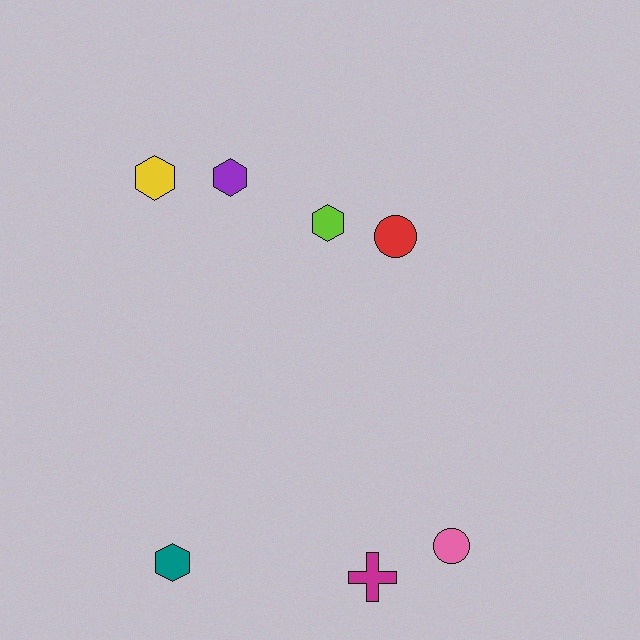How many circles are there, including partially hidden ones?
There are 2 circles.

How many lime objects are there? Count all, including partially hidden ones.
There is 1 lime object.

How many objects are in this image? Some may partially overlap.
There are 7 objects.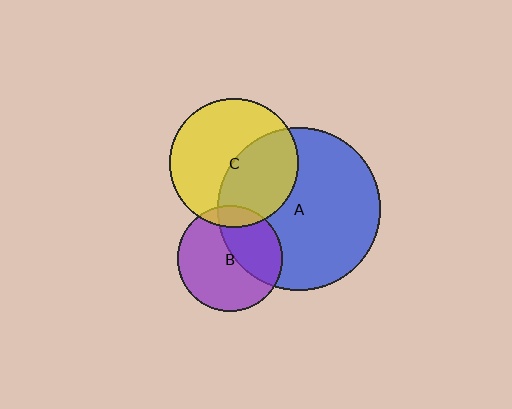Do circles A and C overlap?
Yes.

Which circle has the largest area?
Circle A (blue).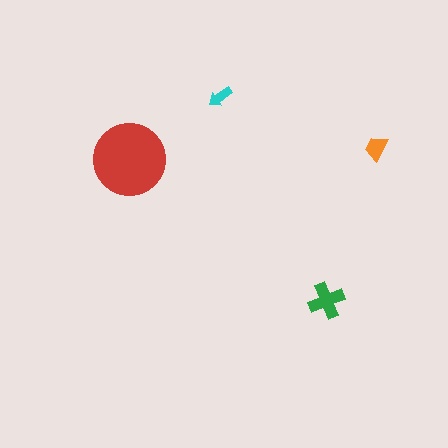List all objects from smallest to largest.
The cyan arrow, the orange trapezoid, the green cross, the red circle.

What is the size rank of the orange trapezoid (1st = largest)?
3rd.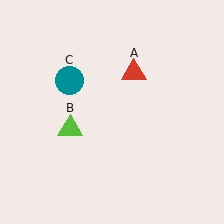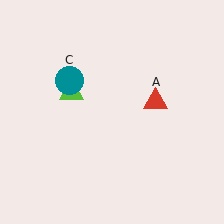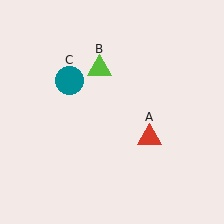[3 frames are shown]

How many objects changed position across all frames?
2 objects changed position: red triangle (object A), lime triangle (object B).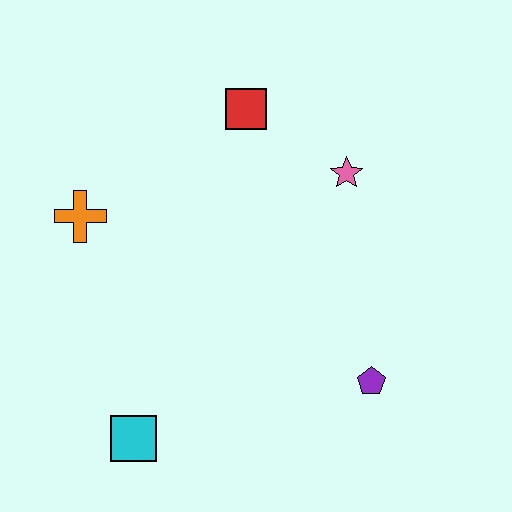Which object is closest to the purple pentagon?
The pink star is closest to the purple pentagon.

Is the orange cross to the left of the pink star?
Yes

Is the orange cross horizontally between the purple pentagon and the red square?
No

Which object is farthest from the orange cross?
The purple pentagon is farthest from the orange cross.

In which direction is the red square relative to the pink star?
The red square is to the left of the pink star.